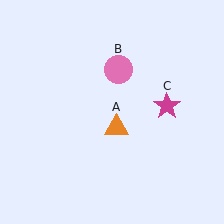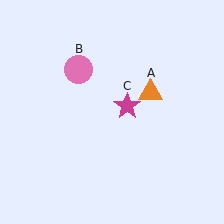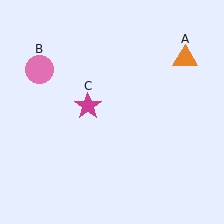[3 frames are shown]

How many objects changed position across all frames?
3 objects changed position: orange triangle (object A), pink circle (object B), magenta star (object C).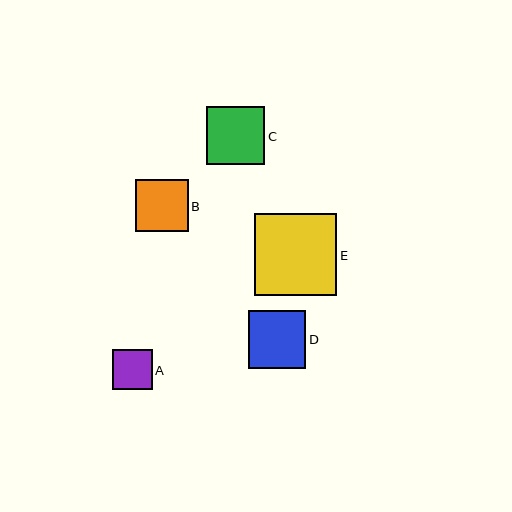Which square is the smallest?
Square A is the smallest with a size of approximately 40 pixels.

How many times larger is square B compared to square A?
Square B is approximately 1.3 times the size of square A.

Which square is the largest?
Square E is the largest with a size of approximately 82 pixels.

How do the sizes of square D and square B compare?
Square D and square B are approximately the same size.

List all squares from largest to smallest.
From largest to smallest: E, C, D, B, A.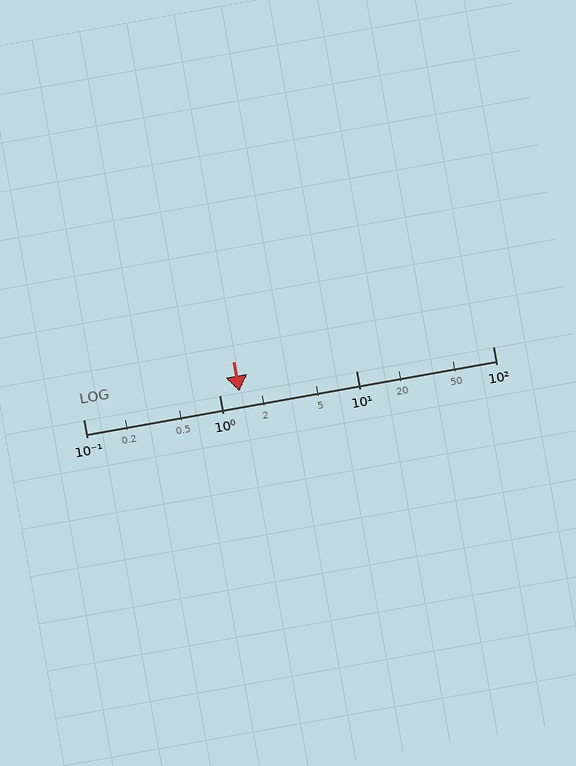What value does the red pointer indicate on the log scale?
The pointer indicates approximately 1.4.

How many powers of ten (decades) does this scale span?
The scale spans 3 decades, from 0.1 to 100.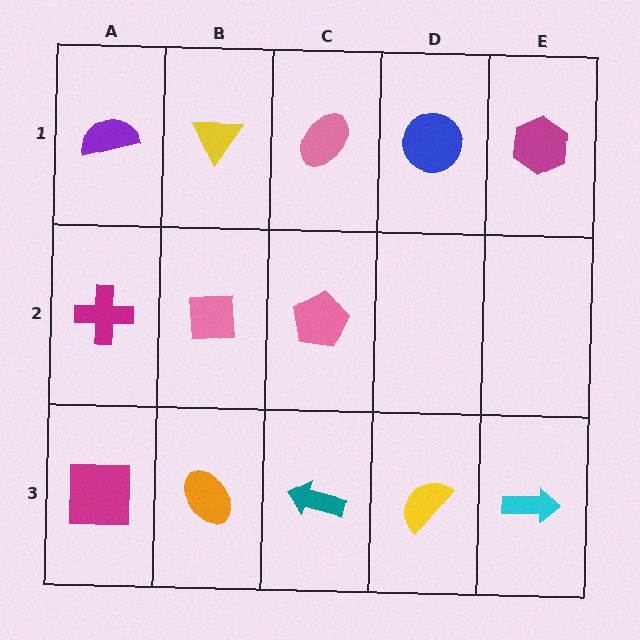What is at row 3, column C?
A teal arrow.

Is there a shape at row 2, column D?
No, that cell is empty.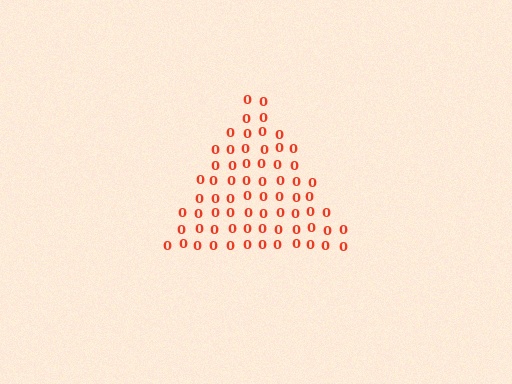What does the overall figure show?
The overall figure shows a triangle.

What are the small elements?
The small elements are digit 0's.